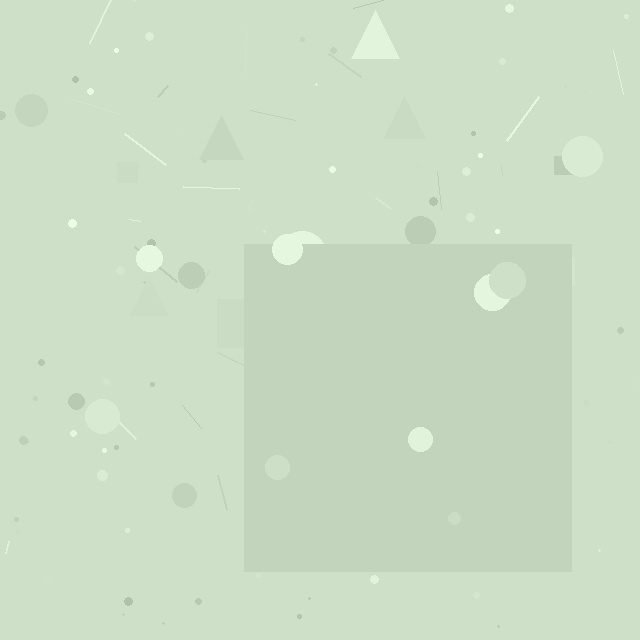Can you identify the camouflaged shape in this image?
The camouflaged shape is a square.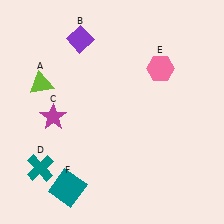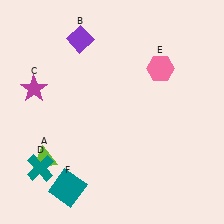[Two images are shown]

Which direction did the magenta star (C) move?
The magenta star (C) moved up.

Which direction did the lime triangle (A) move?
The lime triangle (A) moved down.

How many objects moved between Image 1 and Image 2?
2 objects moved between the two images.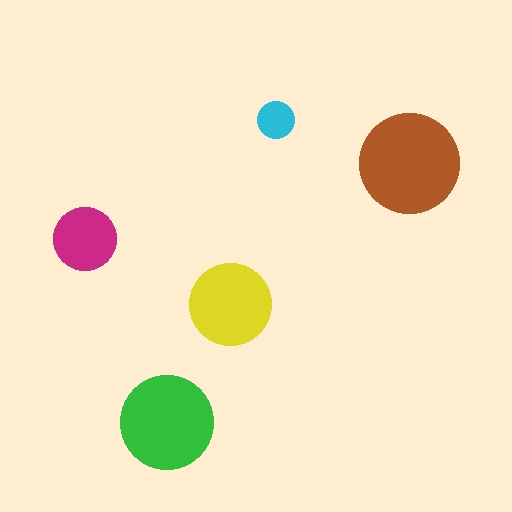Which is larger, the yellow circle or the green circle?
The green one.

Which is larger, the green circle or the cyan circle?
The green one.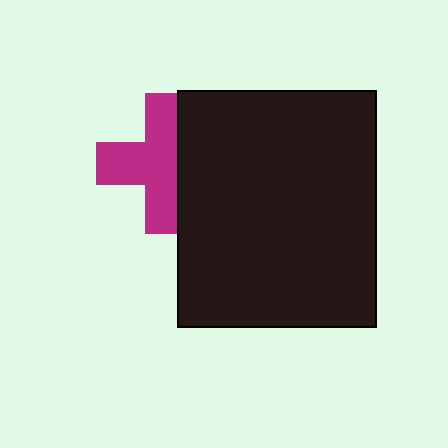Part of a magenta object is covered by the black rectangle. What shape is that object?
It is a cross.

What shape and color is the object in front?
The object in front is a black rectangle.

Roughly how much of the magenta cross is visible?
About half of it is visible (roughly 65%).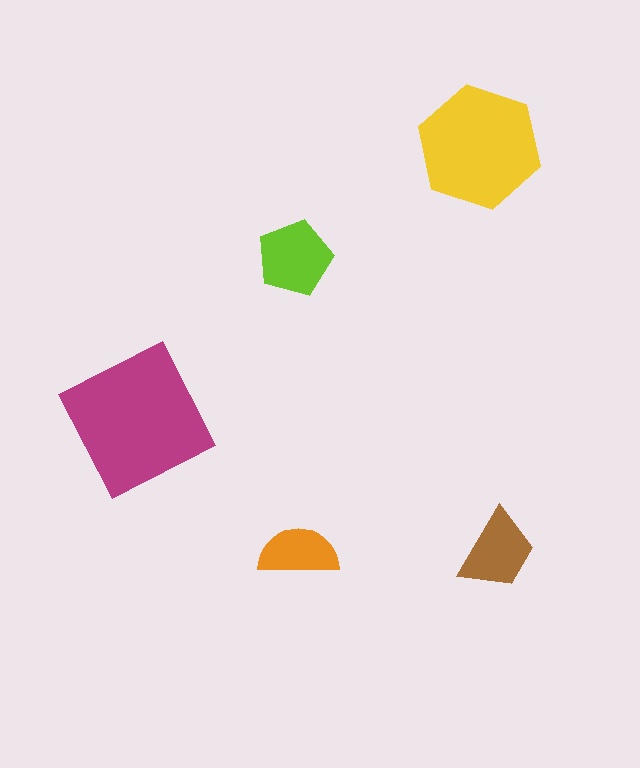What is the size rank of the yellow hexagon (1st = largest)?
2nd.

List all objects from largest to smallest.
The magenta square, the yellow hexagon, the lime pentagon, the brown trapezoid, the orange semicircle.